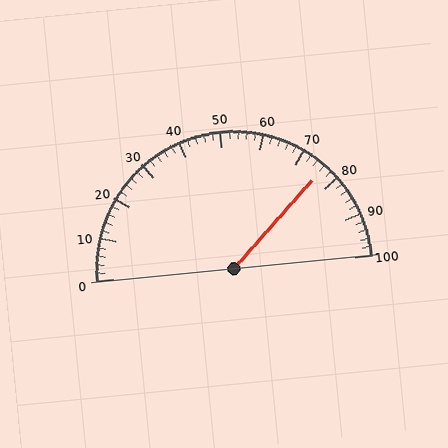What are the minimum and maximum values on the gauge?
The gauge ranges from 0 to 100.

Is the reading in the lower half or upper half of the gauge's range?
The reading is in the upper half of the range (0 to 100).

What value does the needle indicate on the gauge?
The needle indicates approximately 76.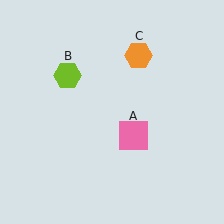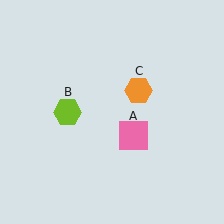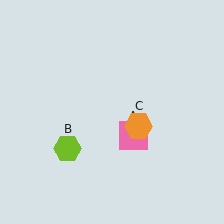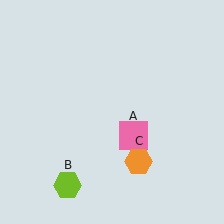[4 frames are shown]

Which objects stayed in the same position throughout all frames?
Pink square (object A) remained stationary.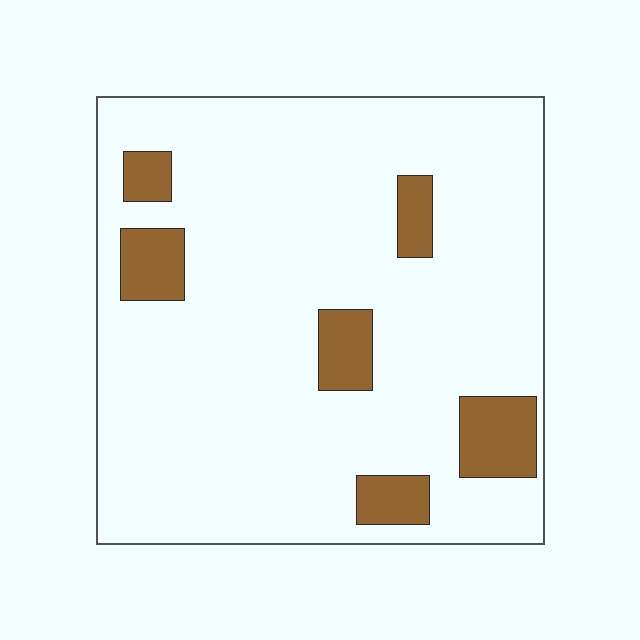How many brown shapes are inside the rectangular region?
6.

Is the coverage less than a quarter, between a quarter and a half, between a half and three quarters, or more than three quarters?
Less than a quarter.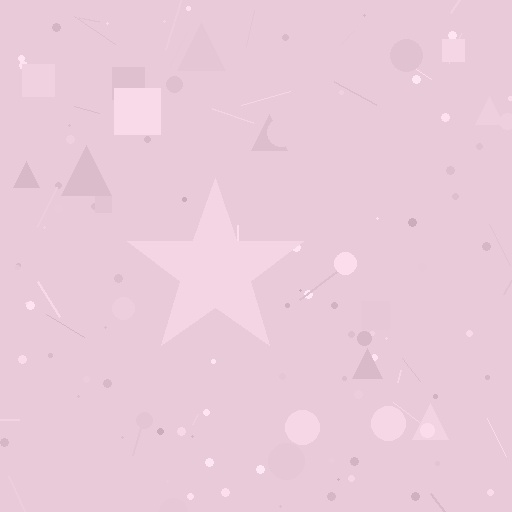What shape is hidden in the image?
A star is hidden in the image.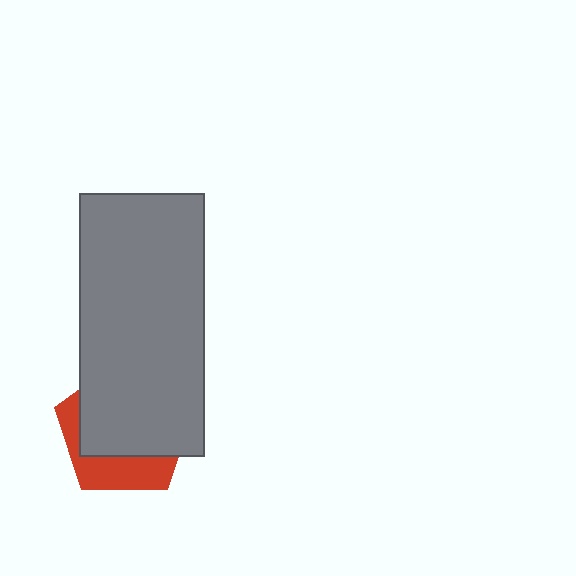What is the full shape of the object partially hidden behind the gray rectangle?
The partially hidden object is a red pentagon.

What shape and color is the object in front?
The object in front is a gray rectangle.